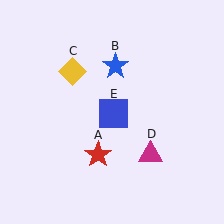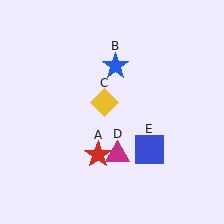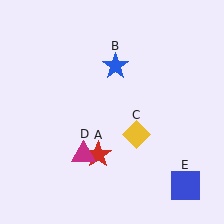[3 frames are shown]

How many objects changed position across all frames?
3 objects changed position: yellow diamond (object C), magenta triangle (object D), blue square (object E).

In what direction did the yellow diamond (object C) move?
The yellow diamond (object C) moved down and to the right.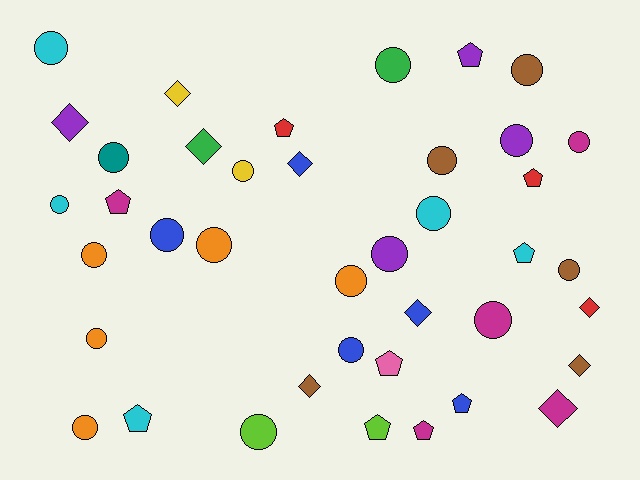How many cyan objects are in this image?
There are 5 cyan objects.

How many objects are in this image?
There are 40 objects.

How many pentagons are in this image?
There are 10 pentagons.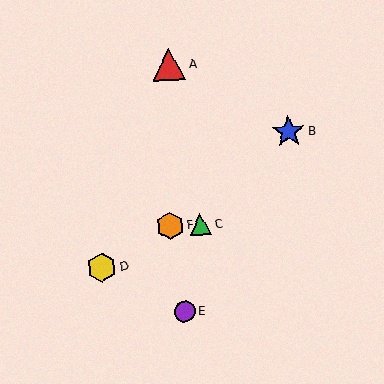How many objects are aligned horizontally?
2 objects (C, F) are aligned horizontally.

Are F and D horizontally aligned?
No, F is at y≈226 and D is at y≈268.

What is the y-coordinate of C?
Object C is at y≈224.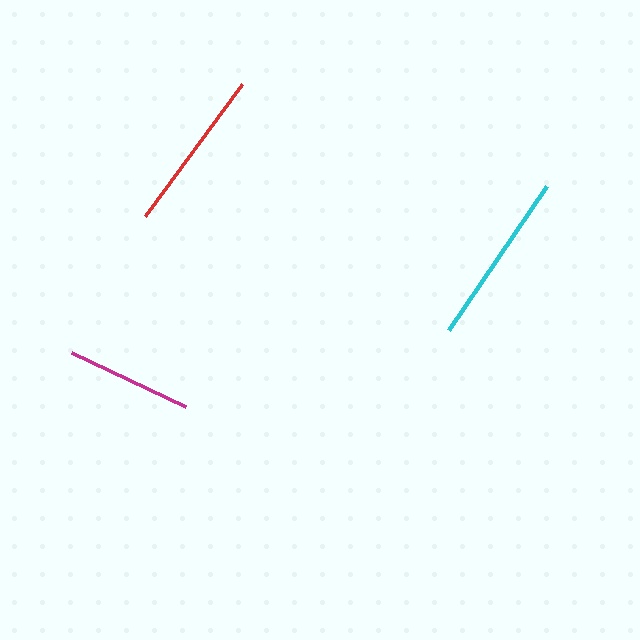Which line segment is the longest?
The cyan line is the longest at approximately 174 pixels.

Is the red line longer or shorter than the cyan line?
The cyan line is longer than the red line.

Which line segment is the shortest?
The magenta line is the shortest at approximately 126 pixels.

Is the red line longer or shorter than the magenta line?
The red line is longer than the magenta line.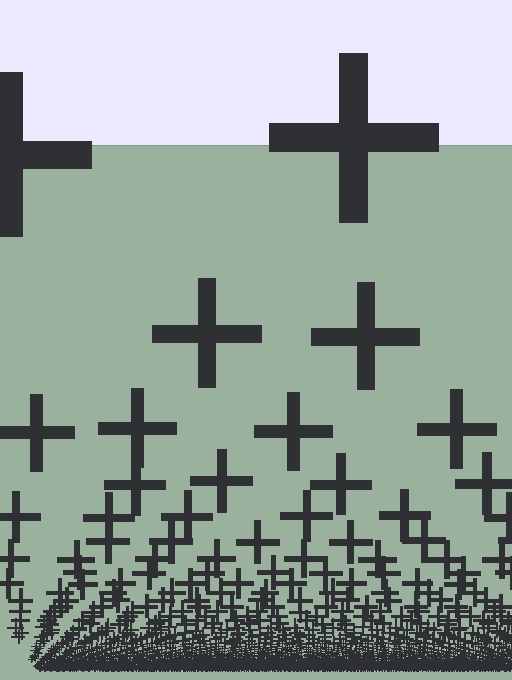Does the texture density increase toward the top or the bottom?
Density increases toward the bottom.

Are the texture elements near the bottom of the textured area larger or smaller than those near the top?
Smaller. The gradient is inverted — elements near the bottom are smaller and denser.